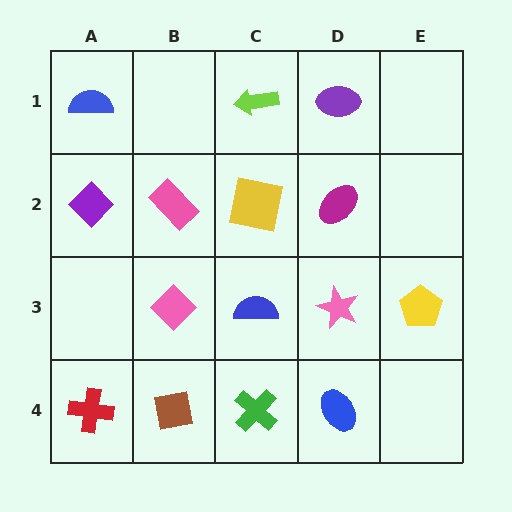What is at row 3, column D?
A pink star.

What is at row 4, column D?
A blue ellipse.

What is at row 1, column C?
A lime arrow.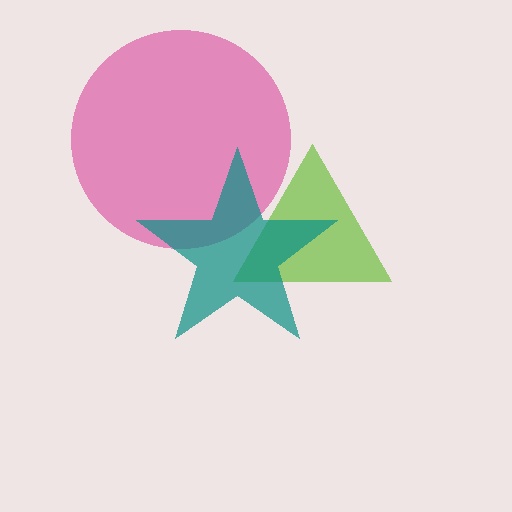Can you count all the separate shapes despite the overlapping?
Yes, there are 3 separate shapes.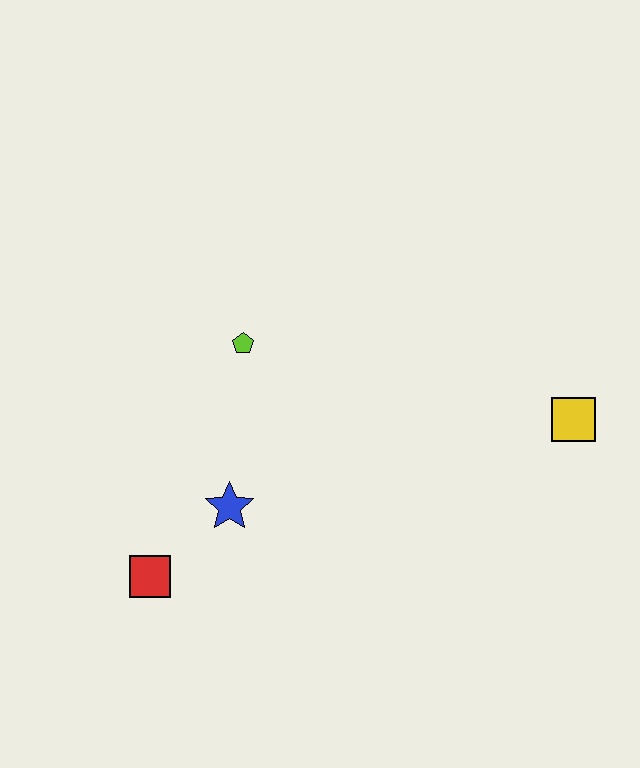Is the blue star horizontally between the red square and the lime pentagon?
Yes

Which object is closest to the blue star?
The red square is closest to the blue star.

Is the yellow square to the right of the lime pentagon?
Yes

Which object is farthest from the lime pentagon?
The yellow square is farthest from the lime pentagon.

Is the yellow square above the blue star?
Yes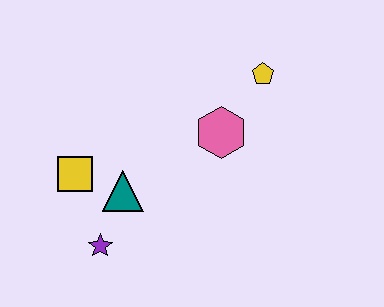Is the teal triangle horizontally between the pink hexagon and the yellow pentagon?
No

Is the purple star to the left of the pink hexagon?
Yes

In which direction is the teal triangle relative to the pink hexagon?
The teal triangle is to the left of the pink hexagon.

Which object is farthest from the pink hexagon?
The purple star is farthest from the pink hexagon.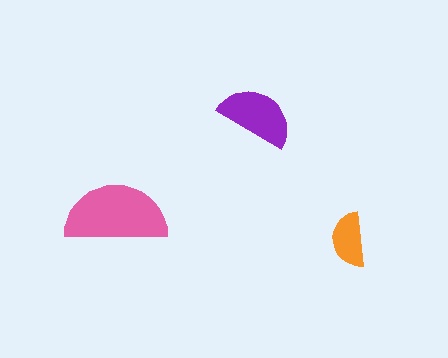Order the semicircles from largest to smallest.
the pink one, the purple one, the orange one.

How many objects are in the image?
There are 3 objects in the image.